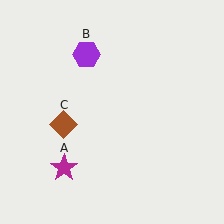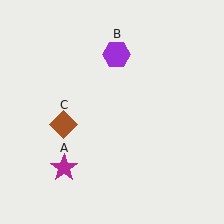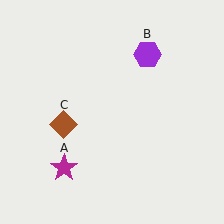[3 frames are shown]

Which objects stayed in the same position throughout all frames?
Magenta star (object A) and brown diamond (object C) remained stationary.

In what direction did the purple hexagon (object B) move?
The purple hexagon (object B) moved right.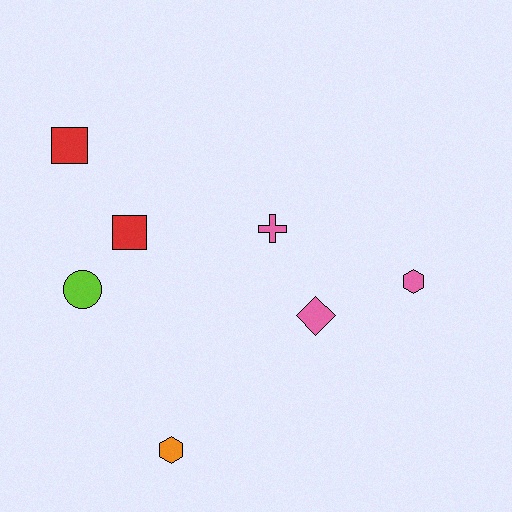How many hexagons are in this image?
There are 2 hexagons.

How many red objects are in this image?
There are 2 red objects.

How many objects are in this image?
There are 7 objects.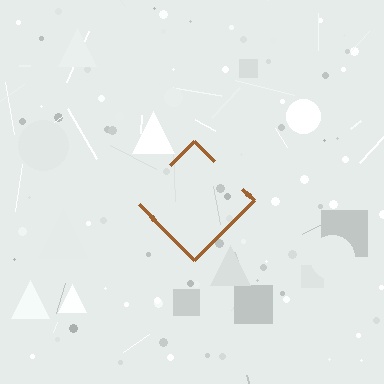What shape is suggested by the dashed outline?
The dashed outline suggests a diamond.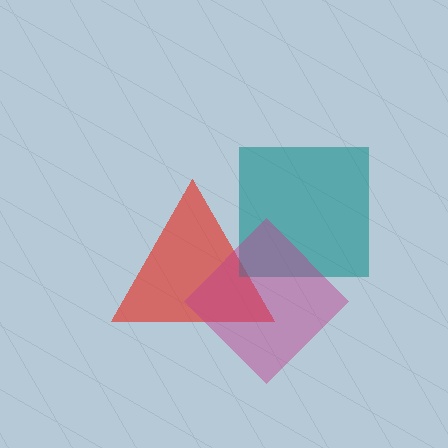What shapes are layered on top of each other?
The layered shapes are: a red triangle, a teal square, a magenta diamond.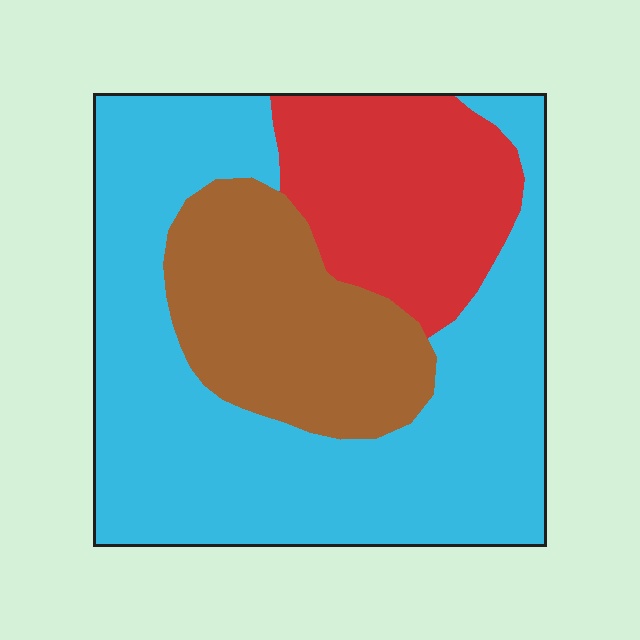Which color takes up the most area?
Cyan, at roughly 55%.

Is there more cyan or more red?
Cyan.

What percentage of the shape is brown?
Brown covers 23% of the shape.